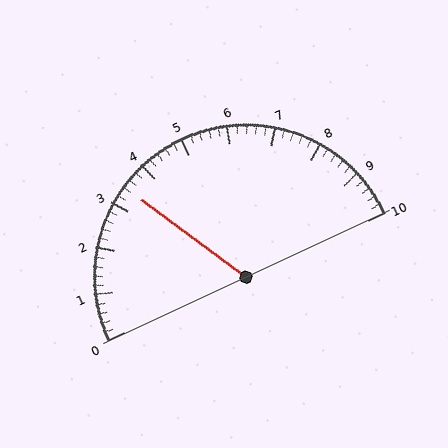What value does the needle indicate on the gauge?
The needle indicates approximately 3.4.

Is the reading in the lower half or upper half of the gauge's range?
The reading is in the lower half of the range (0 to 10).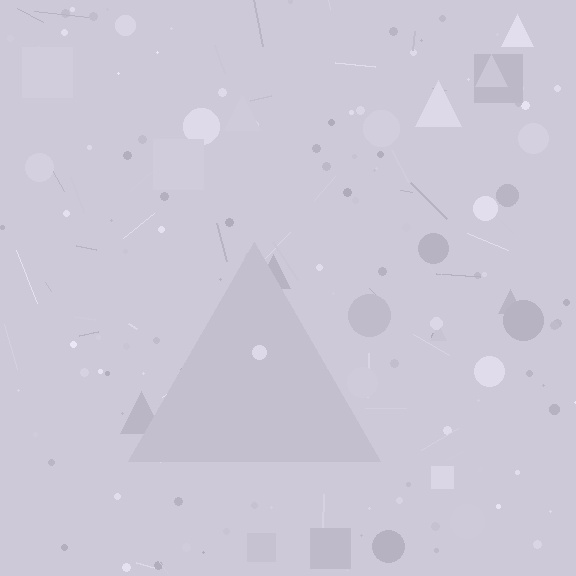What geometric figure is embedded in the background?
A triangle is embedded in the background.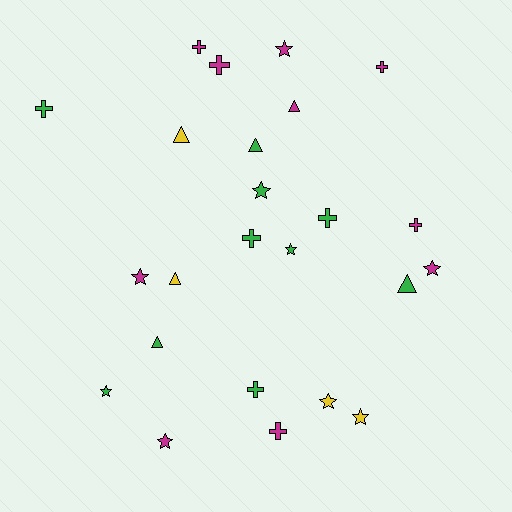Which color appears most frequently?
Magenta, with 10 objects.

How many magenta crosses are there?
There are 5 magenta crosses.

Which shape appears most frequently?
Star, with 9 objects.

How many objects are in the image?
There are 24 objects.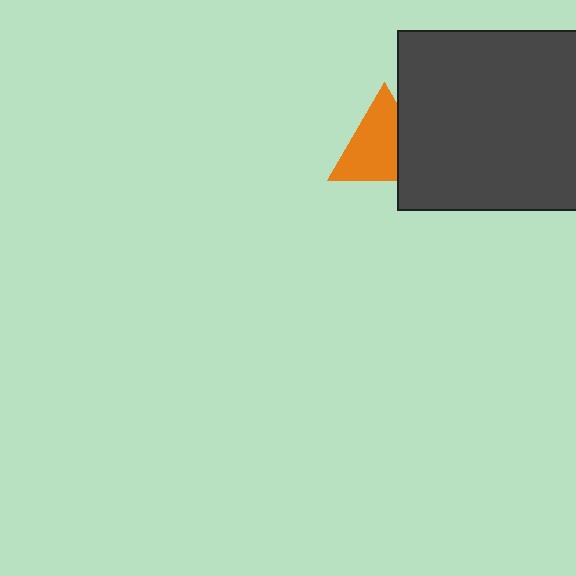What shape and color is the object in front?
The object in front is a dark gray square.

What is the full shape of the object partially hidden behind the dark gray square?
The partially hidden object is an orange triangle.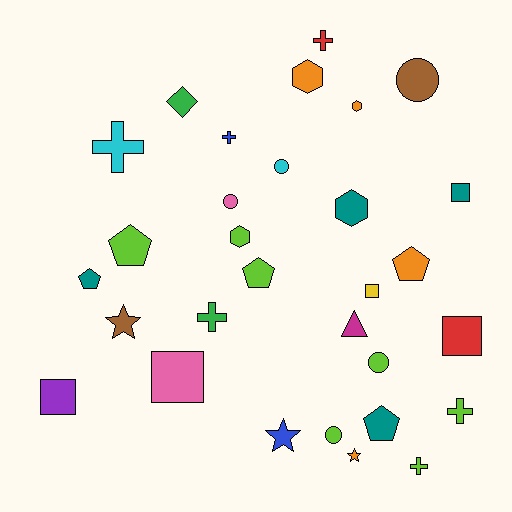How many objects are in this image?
There are 30 objects.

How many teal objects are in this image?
There are 4 teal objects.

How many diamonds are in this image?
There is 1 diamond.